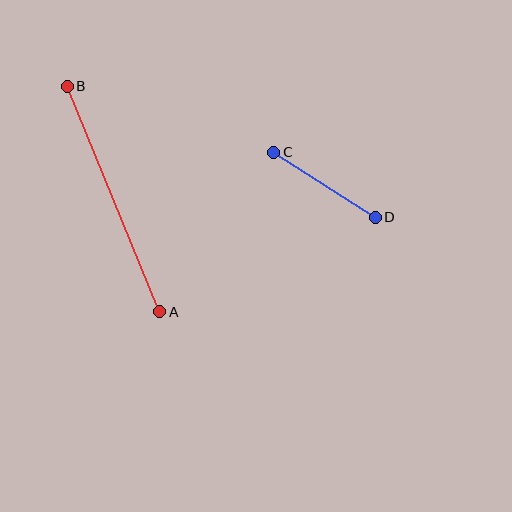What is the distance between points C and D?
The distance is approximately 120 pixels.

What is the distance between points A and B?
The distance is approximately 243 pixels.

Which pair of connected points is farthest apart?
Points A and B are farthest apart.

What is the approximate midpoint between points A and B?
The midpoint is at approximately (113, 199) pixels.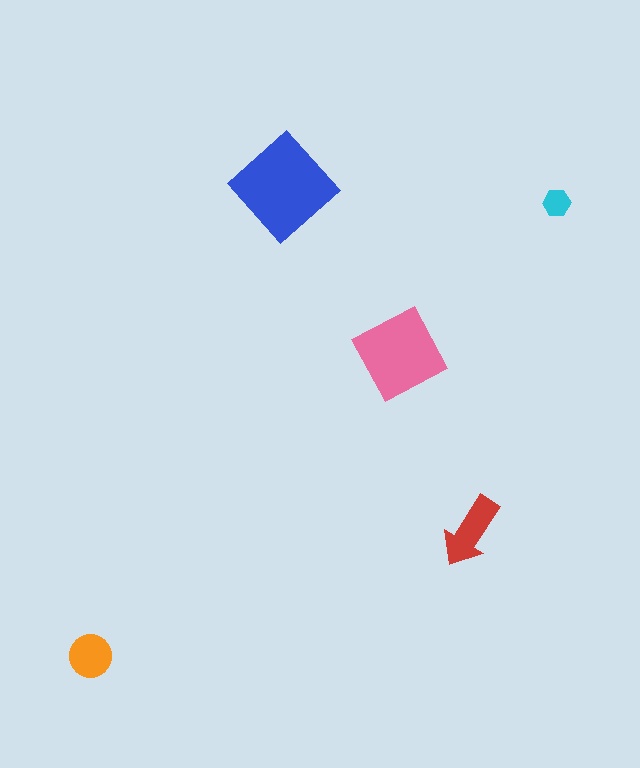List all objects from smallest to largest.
The cyan hexagon, the orange circle, the red arrow, the pink square, the blue diamond.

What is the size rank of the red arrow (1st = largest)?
3rd.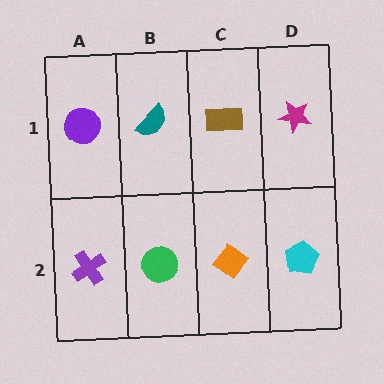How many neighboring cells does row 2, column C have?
3.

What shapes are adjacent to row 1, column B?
A green circle (row 2, column B), a purple circle (row 1, column A), a brown rectangle (row 1, column C).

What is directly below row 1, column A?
A purple cross.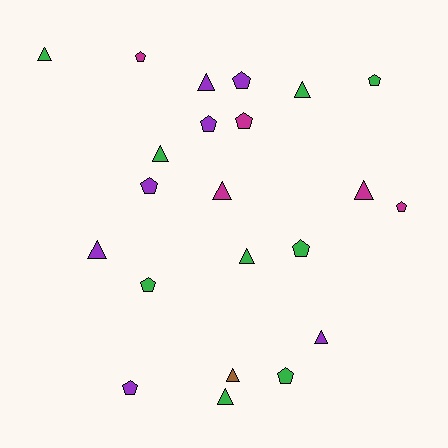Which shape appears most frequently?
Triangle, with 11 objects.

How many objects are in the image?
There are 22 objects.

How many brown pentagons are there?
There are no brown pentagons.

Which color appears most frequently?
Green, with 9 objects.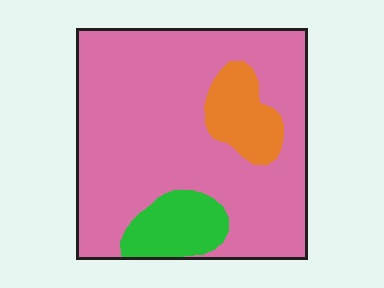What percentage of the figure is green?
Green covers 11% of the figure.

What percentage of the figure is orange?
Orange covers about 10% of the figure.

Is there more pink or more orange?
Pink.